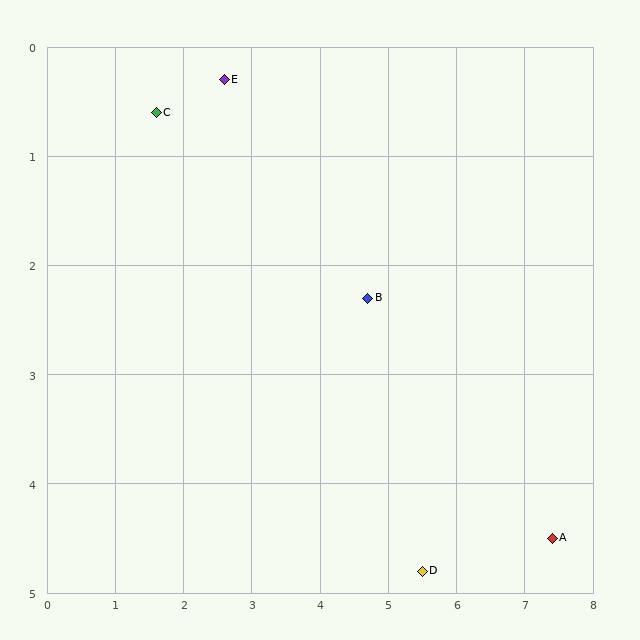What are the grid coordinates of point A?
Point A is at approximately (7.4, 4.5).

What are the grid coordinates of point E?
Point E is at approximately (2.6, 0.3).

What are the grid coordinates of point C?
Point C is at approximately (1.6, 0.6).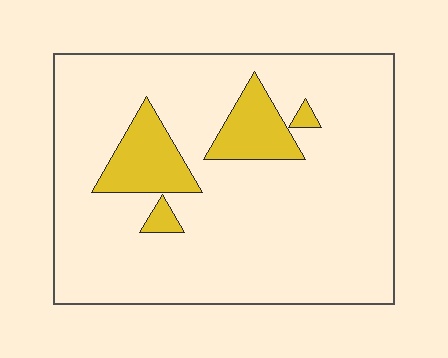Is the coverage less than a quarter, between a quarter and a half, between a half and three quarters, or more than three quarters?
Less than a quarter.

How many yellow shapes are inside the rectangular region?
4.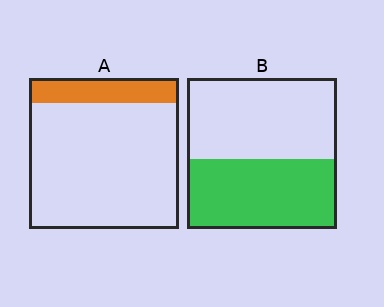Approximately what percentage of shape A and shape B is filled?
A is approximately 15% and B is approximately 45%.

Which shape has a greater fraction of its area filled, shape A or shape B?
Shape B.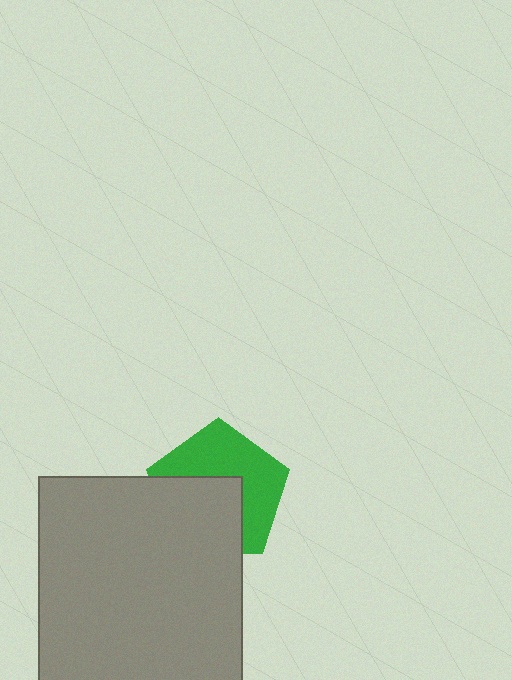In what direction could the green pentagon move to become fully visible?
The green pentagon could move up. That would shift it out from behind the gray rectangle entirely.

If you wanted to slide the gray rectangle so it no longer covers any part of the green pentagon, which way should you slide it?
Slide it down — that is the most direct way to separate the two shapes.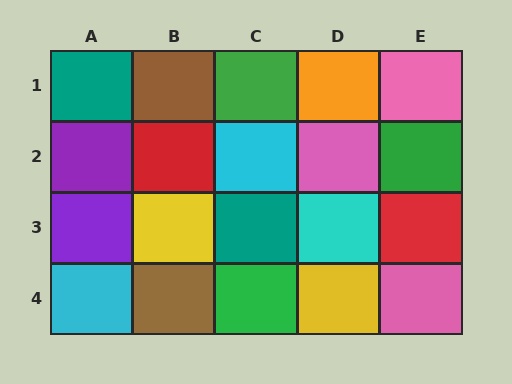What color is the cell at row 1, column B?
Brown.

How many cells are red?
2 cells are red.